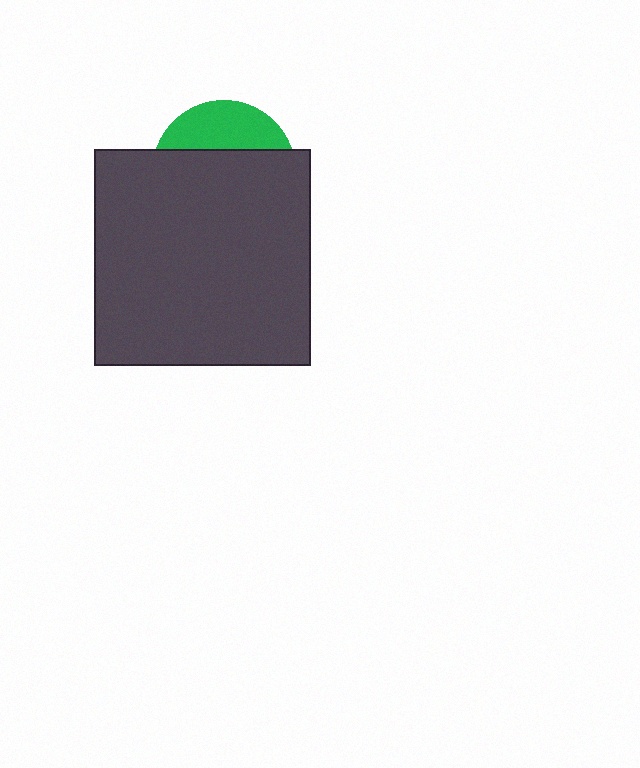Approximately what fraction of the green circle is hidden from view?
Roughly 70% of the green circle is hidden behind the dark gray square.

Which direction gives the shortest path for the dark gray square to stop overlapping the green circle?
Moving down gives the shortest separation.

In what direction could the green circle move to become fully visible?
The green circle could move up. That would shift it out from behind the dark gray square entirely.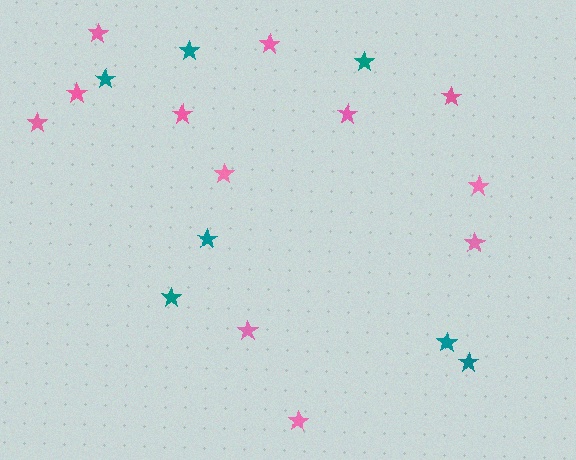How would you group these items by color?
There are 2 groups: one group of teal stars (7) and one group of pink stars (12).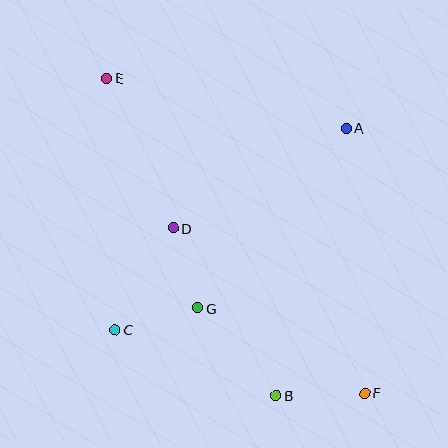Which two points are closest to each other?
Points D and G are closest to each other.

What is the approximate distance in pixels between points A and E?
The distance between A and E is approximately 245 pixels.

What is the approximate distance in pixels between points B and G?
The distance between B and G is approximately 117 pixels.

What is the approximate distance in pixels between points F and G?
The distance between F and G is approximately 187 pixels.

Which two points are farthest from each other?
Points E and F are farthest from each other.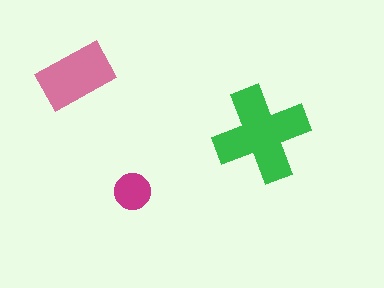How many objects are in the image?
There are 3 objects in the image.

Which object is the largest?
The green cross.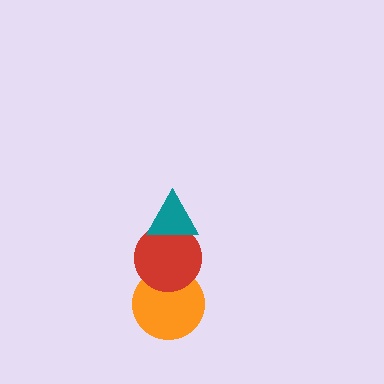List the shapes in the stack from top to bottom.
From top to bottom: the teal triangle, the red circle, the orange circle.